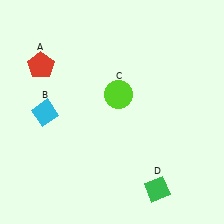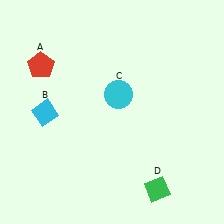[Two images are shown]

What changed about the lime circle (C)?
In Image 1, C is lime. In Image 2, it changed to cyan.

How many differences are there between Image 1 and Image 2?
There is 1 difference between the two images.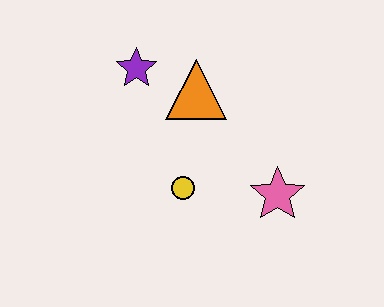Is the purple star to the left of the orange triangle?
Yes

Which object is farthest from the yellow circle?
The purple star is farthest from the yellow circle.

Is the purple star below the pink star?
No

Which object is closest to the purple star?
The orange triangle is closest to the purple star.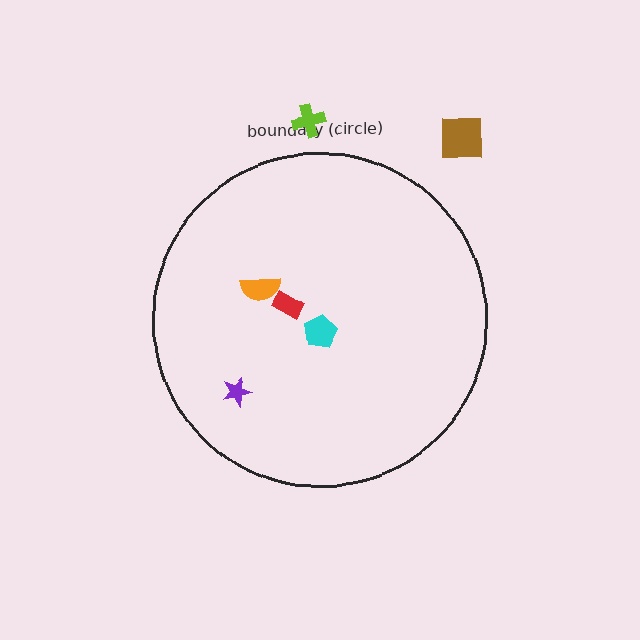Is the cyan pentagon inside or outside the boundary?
Inside.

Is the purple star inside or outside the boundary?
Inside.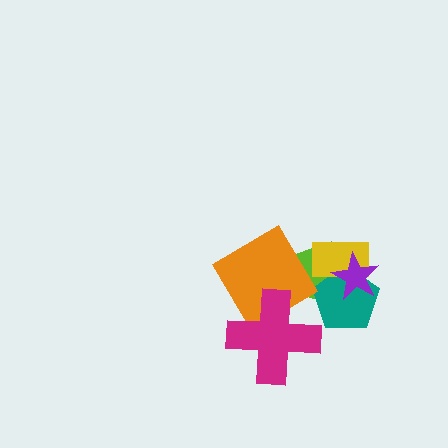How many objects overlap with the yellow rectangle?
3 objects overlap with the yellow rectangle.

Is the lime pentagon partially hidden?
Yes, it is partially covered by another shape.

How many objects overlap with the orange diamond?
2 objects overlap with the orange diamond.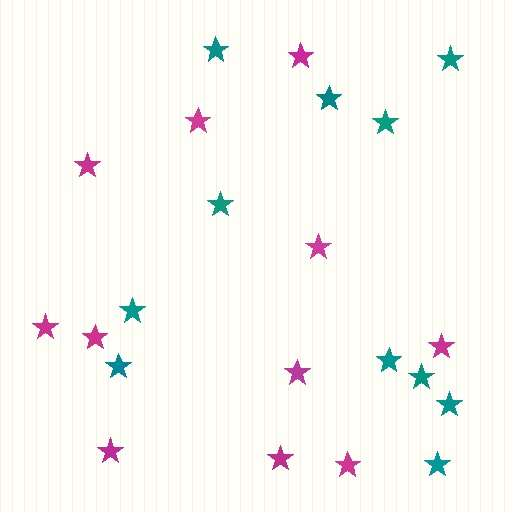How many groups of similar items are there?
There are 2 groups: one group of magenta stars (11) and one group of teal stars (11).